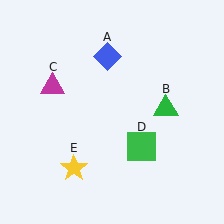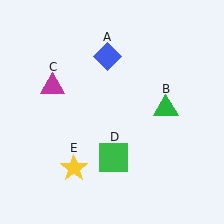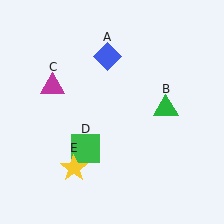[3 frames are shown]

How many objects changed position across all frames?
1 object changed position: green square (object D).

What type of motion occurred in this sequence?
The green square (object D) rotated clockwise around the center of the scene.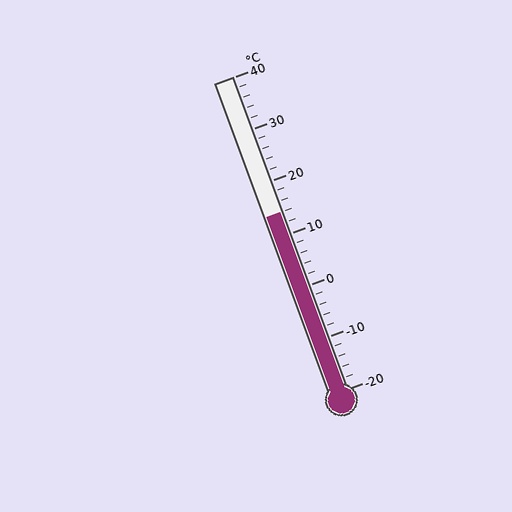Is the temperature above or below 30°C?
The temperature is below 30°C.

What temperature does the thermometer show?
The thermometer shows approximately 14°C.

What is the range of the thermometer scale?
The thermometer scale ranges from -20°C to 40°C.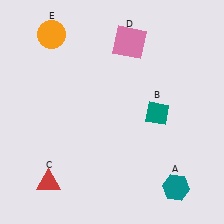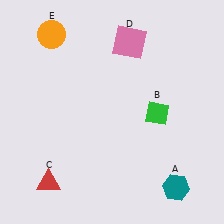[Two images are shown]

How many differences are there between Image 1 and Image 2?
There is 1 difference between the two images.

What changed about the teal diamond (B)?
In Image 1, B is teal. In Image 2, it changed to green.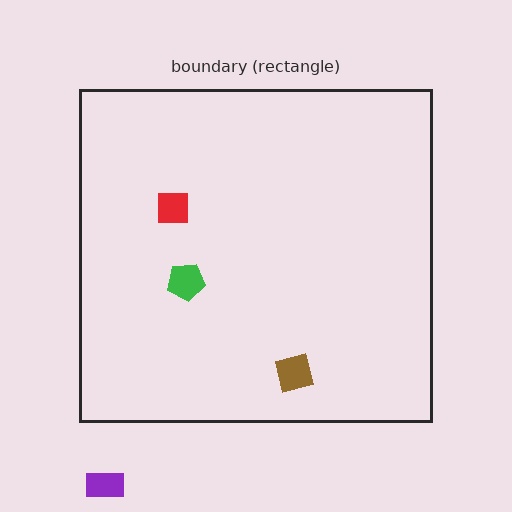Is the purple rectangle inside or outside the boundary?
Outside.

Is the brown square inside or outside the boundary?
Inside.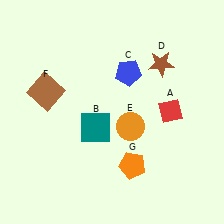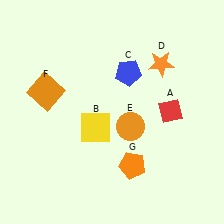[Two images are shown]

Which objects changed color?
B changed from teal to yellow. D changed from brown to orange. F changed from brown to orange.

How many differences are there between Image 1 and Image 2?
There are 3 differences between the two images.